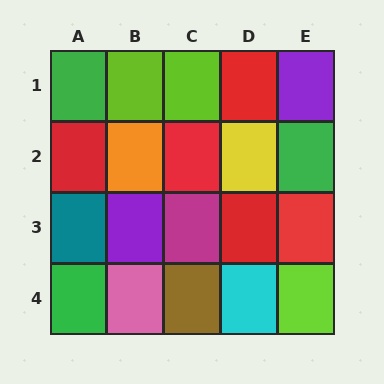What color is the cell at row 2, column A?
Red.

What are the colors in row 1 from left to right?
Green, lime, lime, red, purple.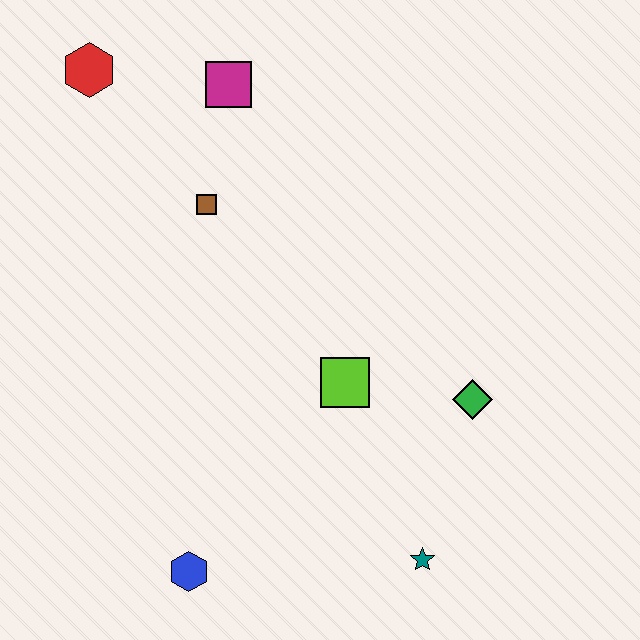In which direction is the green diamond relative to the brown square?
The green diamond is to the right of the brown square.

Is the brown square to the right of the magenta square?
No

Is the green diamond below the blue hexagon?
No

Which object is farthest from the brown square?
The teal star is farthest from the brown square.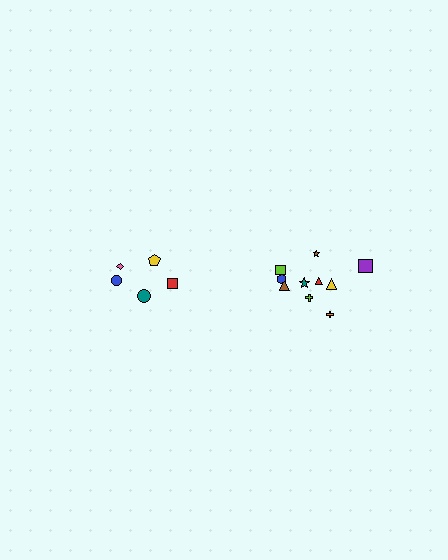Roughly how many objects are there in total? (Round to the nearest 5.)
Roughly 15 objects in total.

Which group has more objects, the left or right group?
The right group.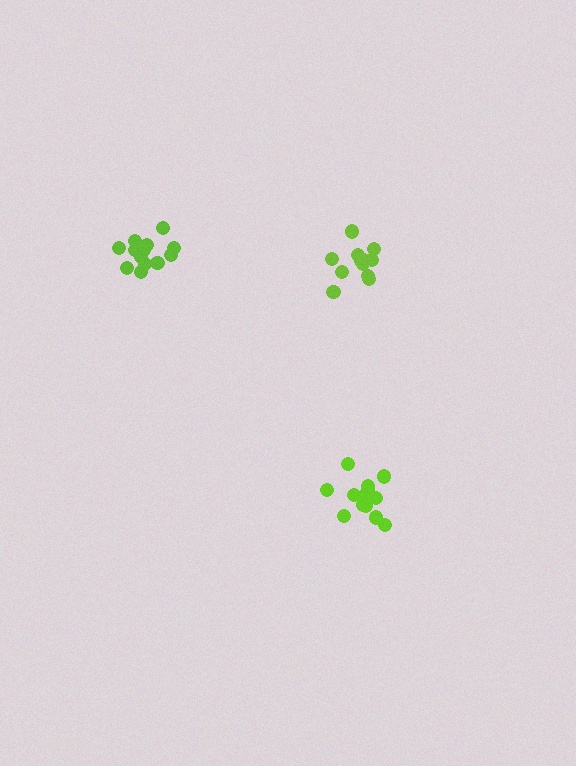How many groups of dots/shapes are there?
There are 3 groups.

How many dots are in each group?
Group 1: 14 dots, Group 2: 14 dots, Group 3: 12 dots (40 total).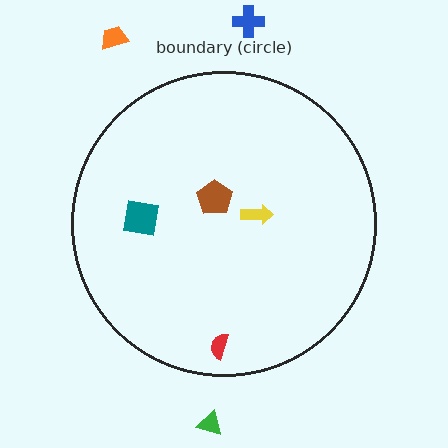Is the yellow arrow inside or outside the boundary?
Inside.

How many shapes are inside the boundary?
4 inside, 3 outside.